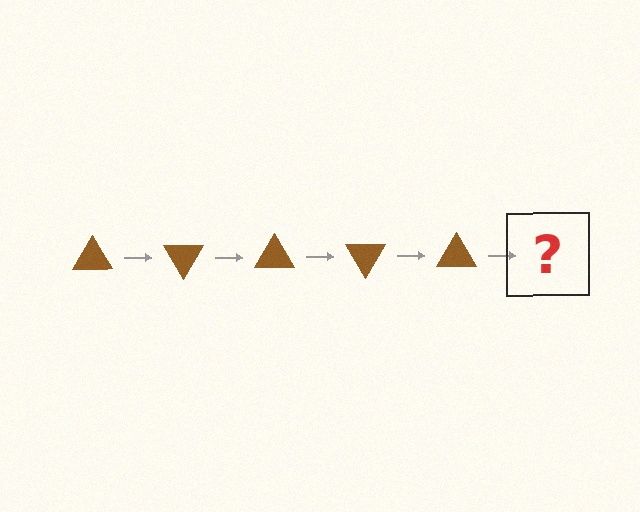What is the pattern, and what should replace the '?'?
The pattern is that the triangle rotates 60 degrees each step. The '?' should be a brown triangle rotated 300 degrees.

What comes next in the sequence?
The next element should be a brown triangle rotated 300 degrees.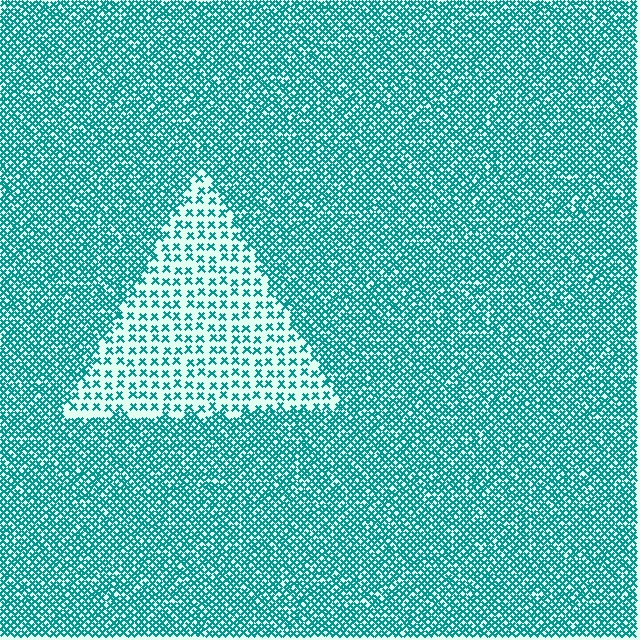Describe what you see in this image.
The image contains small teal elements arranged at two different densities. A triangle-shaped region is visible where the elements are less densely packed than the surrounding area.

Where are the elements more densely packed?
The elements are more densely packed outside the triangle boundary.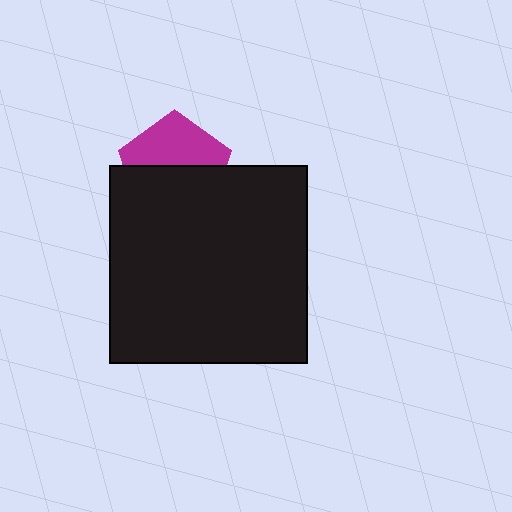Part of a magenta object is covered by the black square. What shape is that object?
It is a pentagon.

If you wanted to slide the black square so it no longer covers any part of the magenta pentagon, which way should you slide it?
Slide it down — that is the most direct way to separate the two shapes.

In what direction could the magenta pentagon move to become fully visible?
The magenta pentagon could move up. That would shift it out from behind the black square entirely.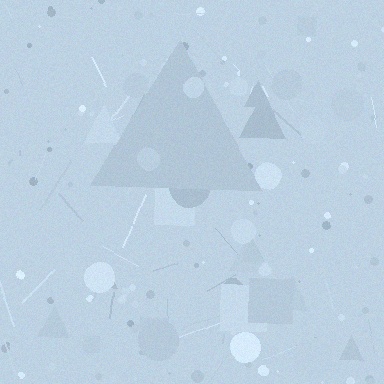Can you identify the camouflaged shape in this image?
The camouflaged shape is a triangle.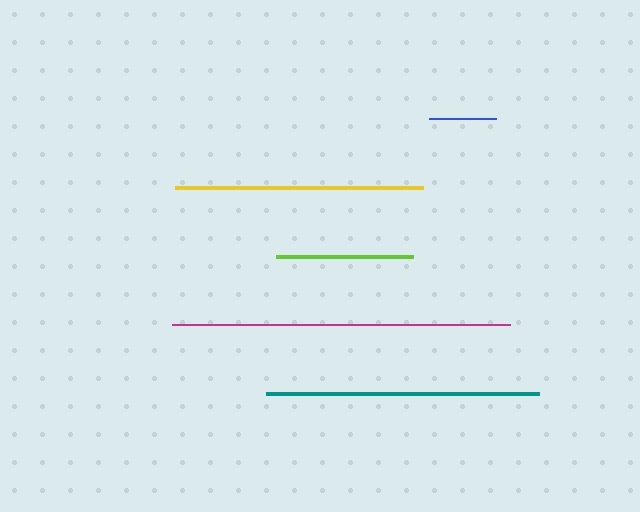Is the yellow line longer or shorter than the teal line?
The teal line is longer than the yellow line.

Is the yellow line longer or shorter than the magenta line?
The magenta line is longer than the yellow line.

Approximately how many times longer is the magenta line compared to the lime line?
The magenta line is approximately 2.5 times the length of the lime line.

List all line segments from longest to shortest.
From longest to shortest: magenta, teal, yellow, lime, blue.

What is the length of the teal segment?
The teal segment is approximately 274 pixels long.